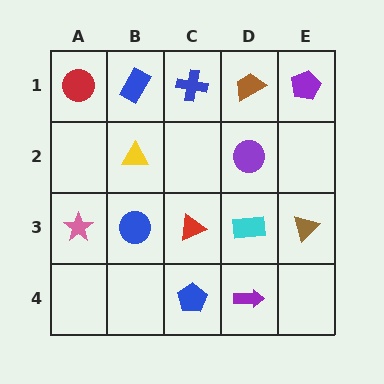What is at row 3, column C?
A red triangle.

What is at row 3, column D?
A cyan rectangle.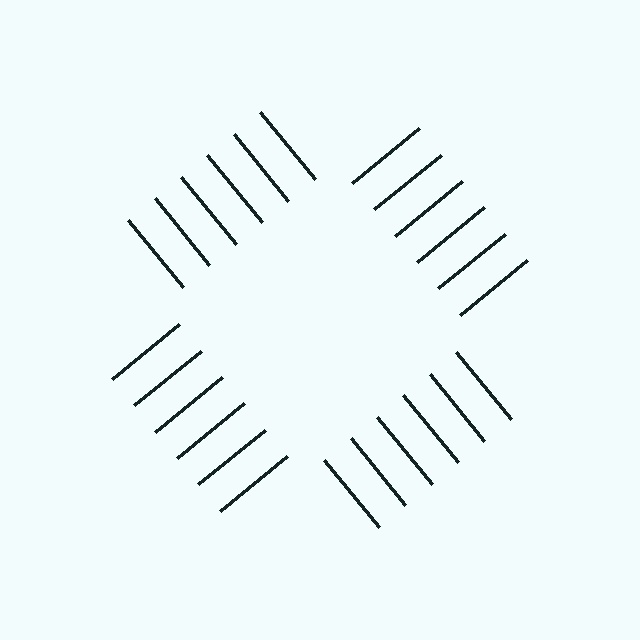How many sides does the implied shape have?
4 sides — the line-ends trace a square.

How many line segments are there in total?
24 — 6 along each of the 4 edges.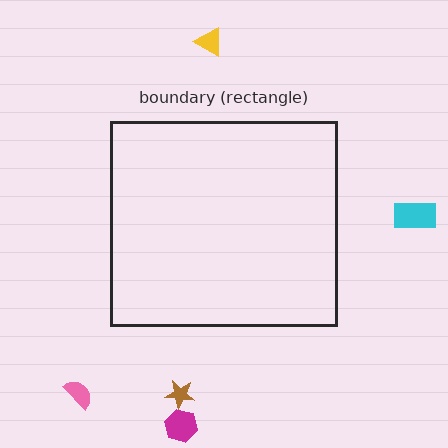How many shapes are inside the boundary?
0 inside, 5 outside.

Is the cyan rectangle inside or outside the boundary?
Outside.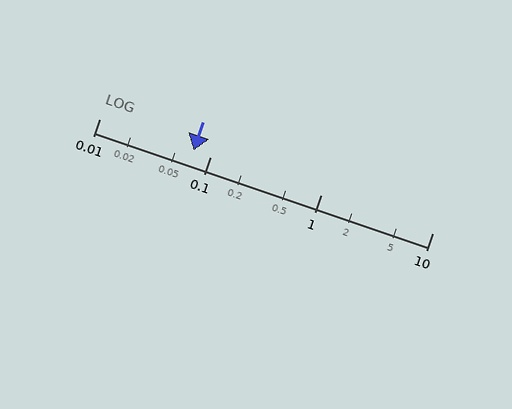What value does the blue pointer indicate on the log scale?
The pointer indicates approximately 0.07.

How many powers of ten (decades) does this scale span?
The scale spans 3 decades, from 0.01 to 10.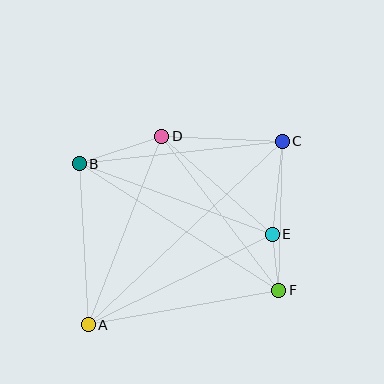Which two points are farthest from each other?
Points A and C are farthest from each other.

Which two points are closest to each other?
Points E and F are closest to each other.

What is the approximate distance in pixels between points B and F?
The distance between B and F is approximately 237 pixels.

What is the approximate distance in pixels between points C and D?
The distance between C and D is approximately 121 pixels.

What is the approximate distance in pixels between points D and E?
The distance between D and E is approximately 148 pixels.